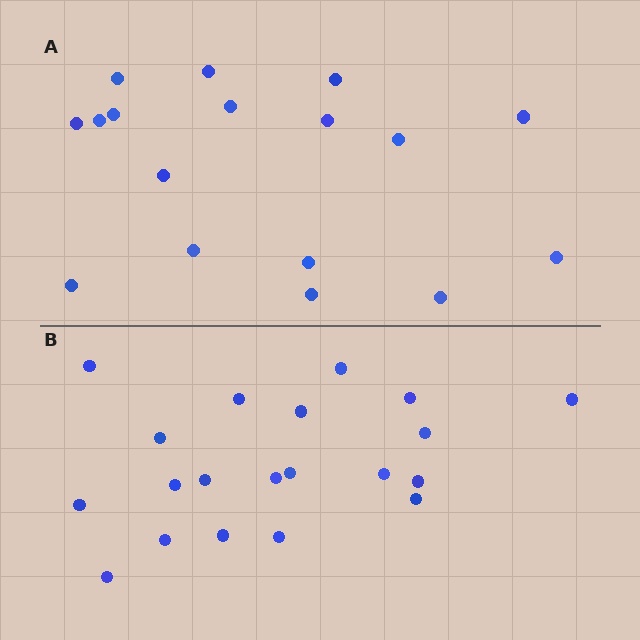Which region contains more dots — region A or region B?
Region B (the bottom region) has more dots.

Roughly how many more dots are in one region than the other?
Region B has just a few more — roughly 2 or 3 more dots than region A.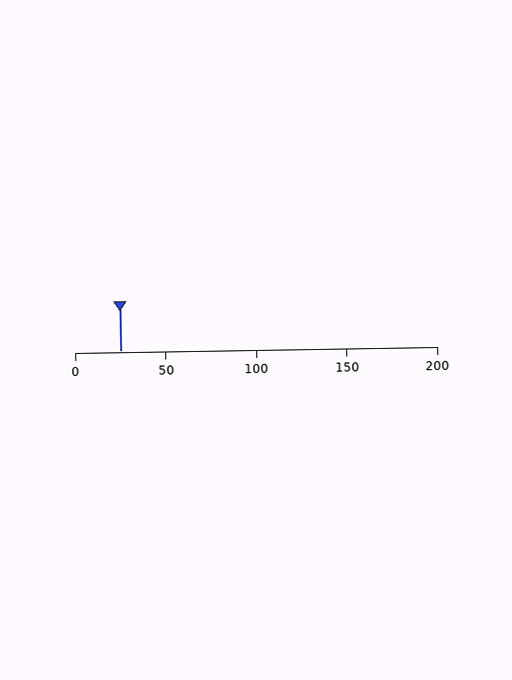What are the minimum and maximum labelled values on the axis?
The axis runs from 0 to 200.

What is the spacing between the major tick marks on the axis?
The major ticks are spaced 50 apart.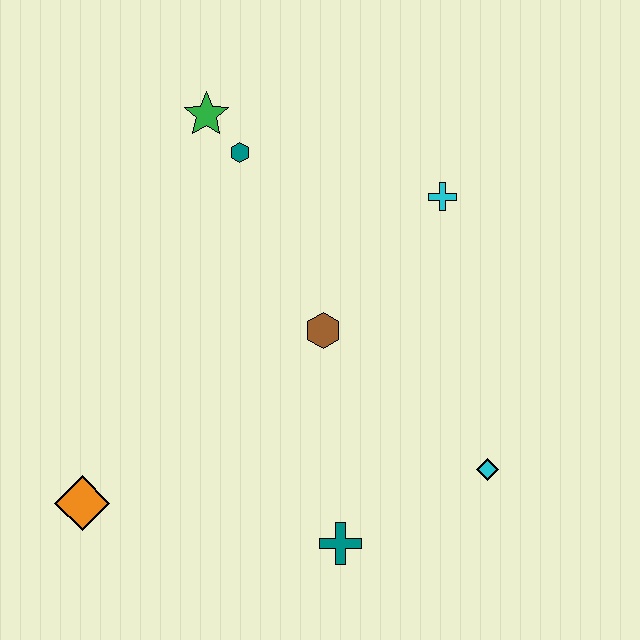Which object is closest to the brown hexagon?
The cyan cross is closest to the brown hexagon.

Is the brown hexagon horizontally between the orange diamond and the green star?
No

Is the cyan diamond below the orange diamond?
No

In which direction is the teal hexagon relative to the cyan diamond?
The teal hexagon is above the cyan diamond.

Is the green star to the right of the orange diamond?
Yes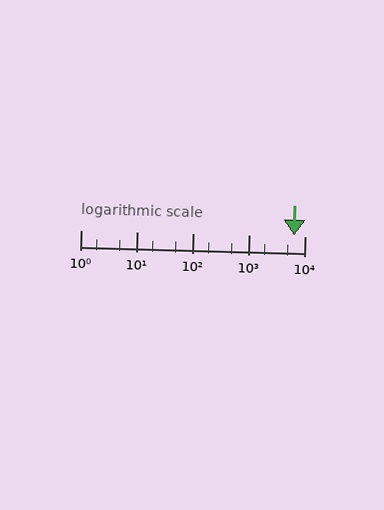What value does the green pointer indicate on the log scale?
The pointer indicates approximately 6400.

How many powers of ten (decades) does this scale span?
The scale spans 4 decades, from 1 to 10000.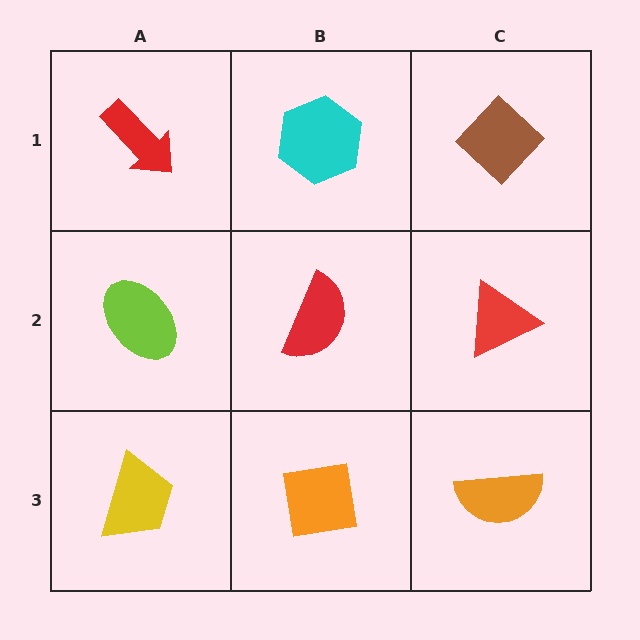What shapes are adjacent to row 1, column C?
A red triangle (row 2, column C), a cyan hexagon (row 1, column B).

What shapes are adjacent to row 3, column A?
A lime ellipse (row 2, column A), an orange square (row 3, column B).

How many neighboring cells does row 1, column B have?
3.